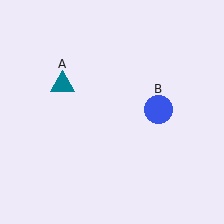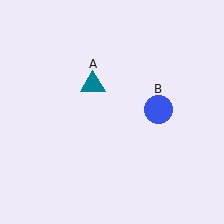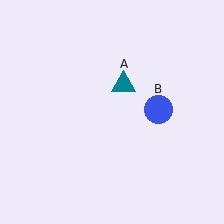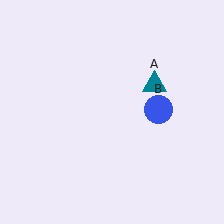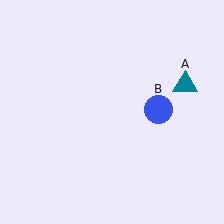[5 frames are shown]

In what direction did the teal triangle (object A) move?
The teal triangle (object A) moved right.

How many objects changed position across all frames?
1 object changed position: teal triangle (object A).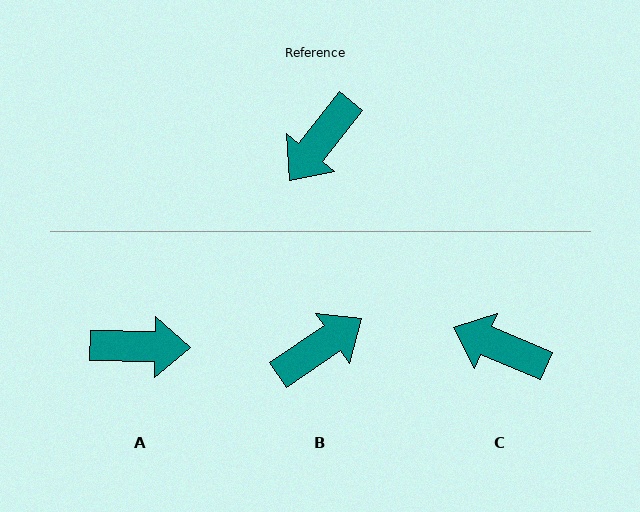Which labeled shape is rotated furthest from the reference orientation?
B, about 162 degrees away.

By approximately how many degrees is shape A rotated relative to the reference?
Approximately 127 degrees counter-clockwise.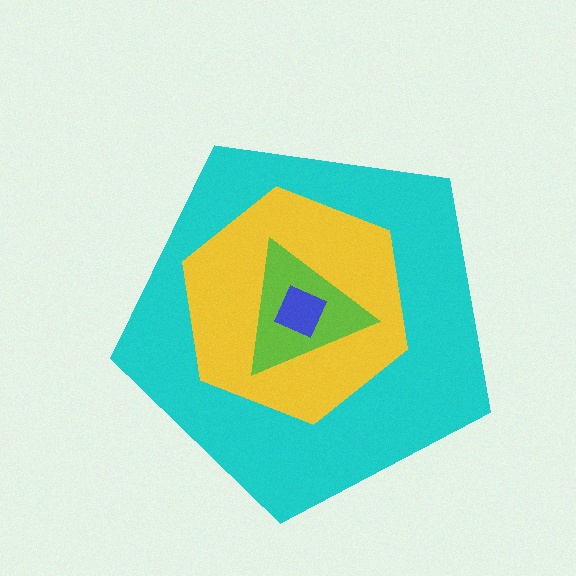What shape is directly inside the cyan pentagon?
The yellow hexagon.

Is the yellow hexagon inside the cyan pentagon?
Yes.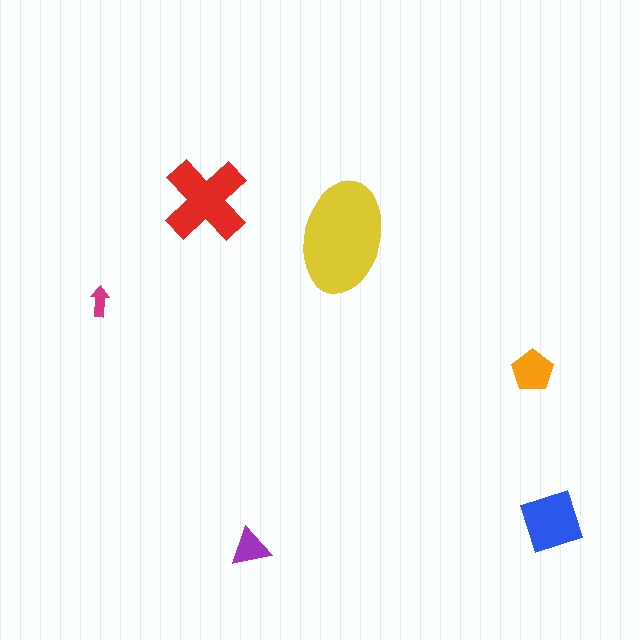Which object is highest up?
The red cross is topmost.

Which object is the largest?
The yellow ellipse.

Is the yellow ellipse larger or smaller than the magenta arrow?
Larger.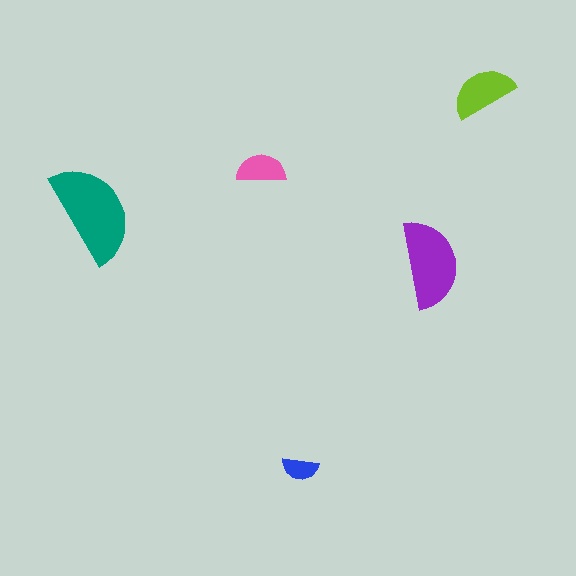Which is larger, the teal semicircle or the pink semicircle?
The teal one.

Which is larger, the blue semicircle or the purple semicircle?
The purple one.